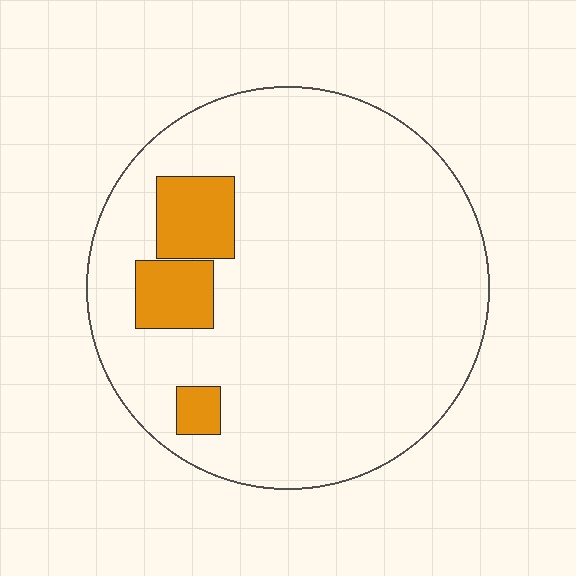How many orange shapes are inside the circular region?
3.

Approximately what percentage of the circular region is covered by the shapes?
Approximately 10%.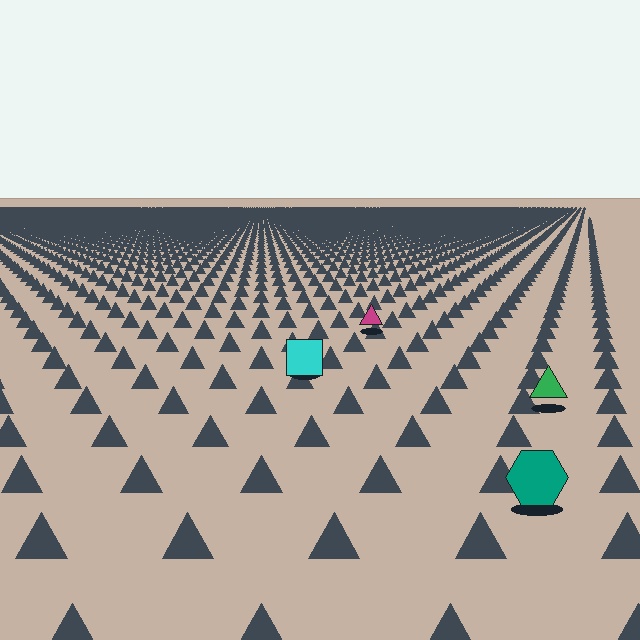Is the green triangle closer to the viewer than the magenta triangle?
Yes. The green triangle is closer — you can tell from the texture gradient: the ground texture is coarser near it.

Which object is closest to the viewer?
The teal hexagon is closest. The texture marks near it are larger and more spread out.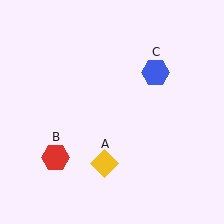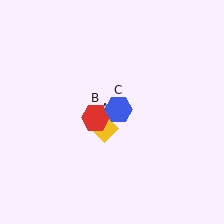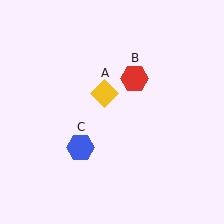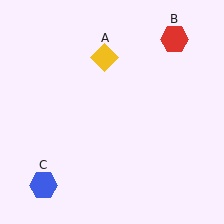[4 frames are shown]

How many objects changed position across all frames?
3 objects changed position: yellow diamond (object A), red hexagon (object B), blue hexagon (object C).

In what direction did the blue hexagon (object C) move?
The blue hexagon (object C) moved down and to the left.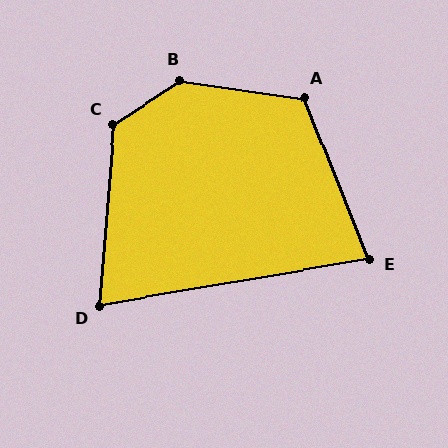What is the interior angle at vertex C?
Approximately 127 degrees (obtuse).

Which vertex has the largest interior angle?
B, at approximately 140 degrees.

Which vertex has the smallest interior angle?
D, at approximately 76 degrees.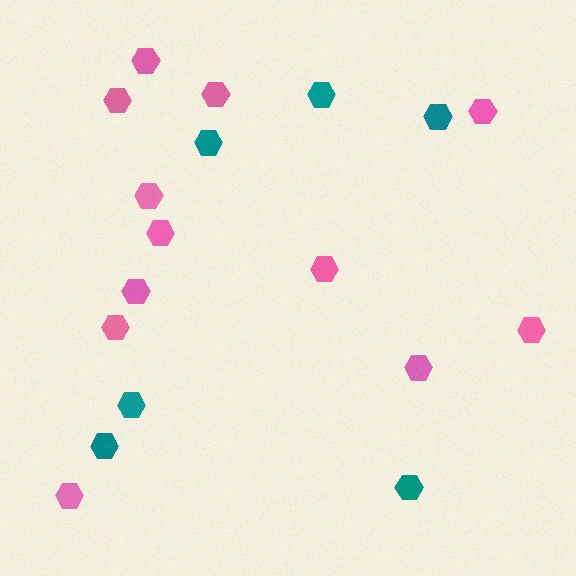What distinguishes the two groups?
There are 2 groups: one group of pink hexagons (12) and one group of teal hexagons (6).